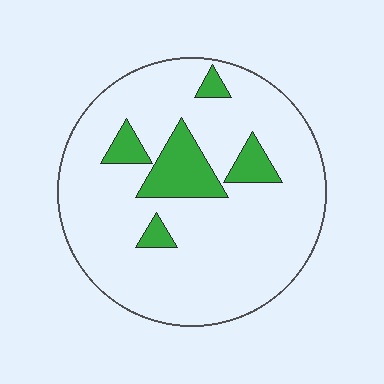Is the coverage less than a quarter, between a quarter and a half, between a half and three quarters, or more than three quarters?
Less than a quarter.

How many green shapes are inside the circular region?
5.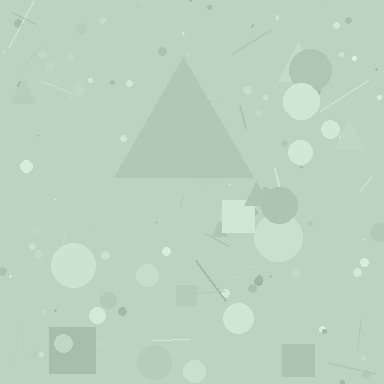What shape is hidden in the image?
A triangle is hidden in the image.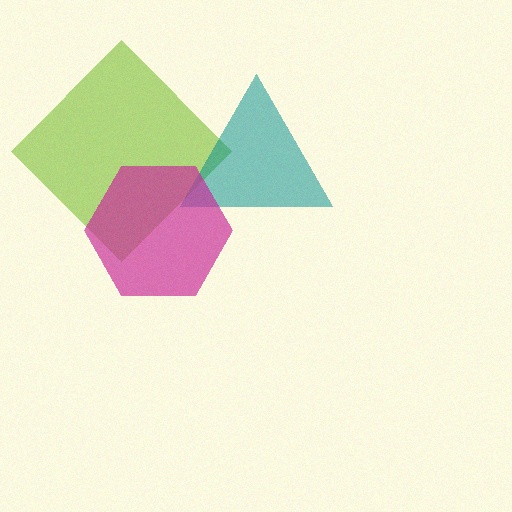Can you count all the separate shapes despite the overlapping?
Yes, there are 3 separate shapes.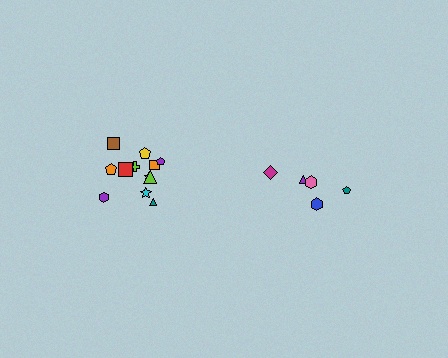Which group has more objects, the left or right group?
The left group.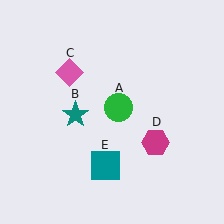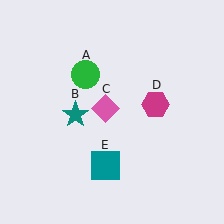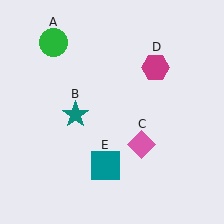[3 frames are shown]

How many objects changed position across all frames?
3 objects changed position: green circle (object A), pink diamond (object C), magenta hexagon (object D).